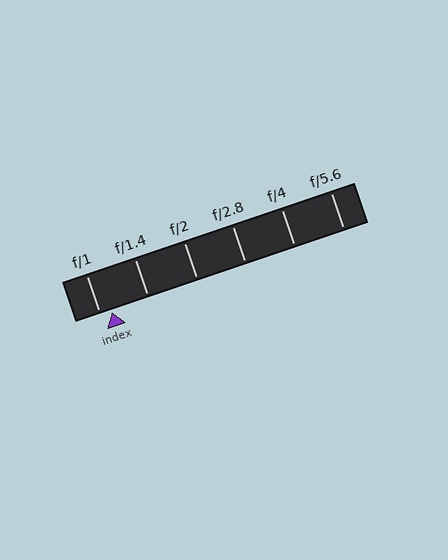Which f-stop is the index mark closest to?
The index mark is closest to f/1.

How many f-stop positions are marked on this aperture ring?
There are 6 f-stop positions marked.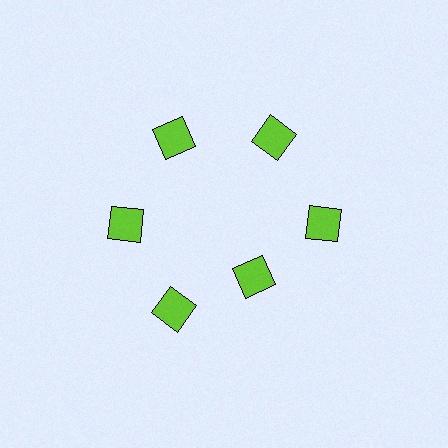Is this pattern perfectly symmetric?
No. The 6 lime diamonds are arranged in a ring, but one element near the 5 o'clock position is pulled inward toward the center, breaking the 6-fold rotational symmetry.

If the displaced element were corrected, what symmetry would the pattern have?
It would have 6-fold rotational symmetry — the pattern would map onto itself every 60 degrees.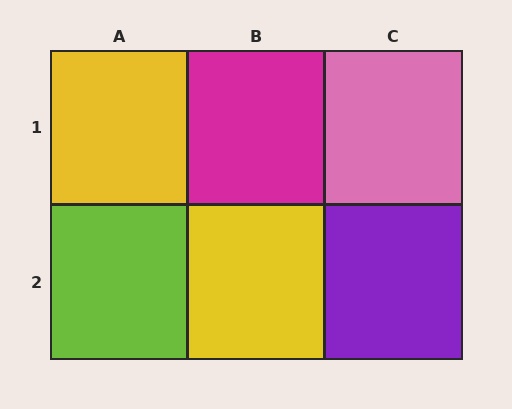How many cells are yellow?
2 cells are yellow.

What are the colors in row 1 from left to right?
Yellow, magenta, pink.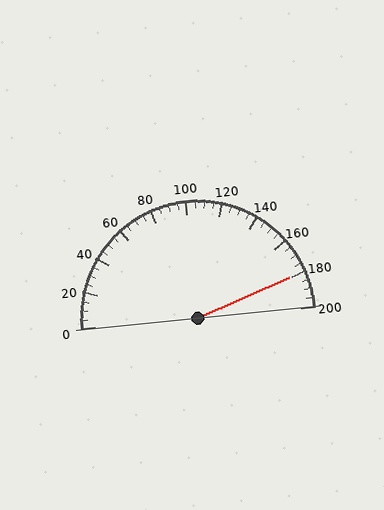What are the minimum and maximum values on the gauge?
The gauge ranges from 0 to 200.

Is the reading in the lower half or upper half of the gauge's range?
The reading is in the upper half of the range (0 to 200).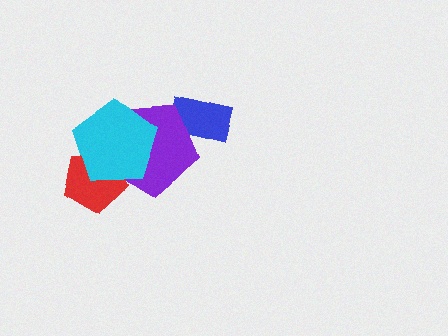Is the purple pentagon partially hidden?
Yes, it is partially covered by another shape.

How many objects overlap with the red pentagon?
2 objects overlap with the red pentagon.